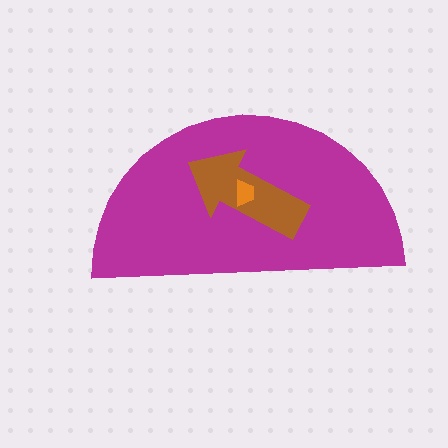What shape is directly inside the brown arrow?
The orange trapezoid.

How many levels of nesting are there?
3.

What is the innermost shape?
The orange trapezoid.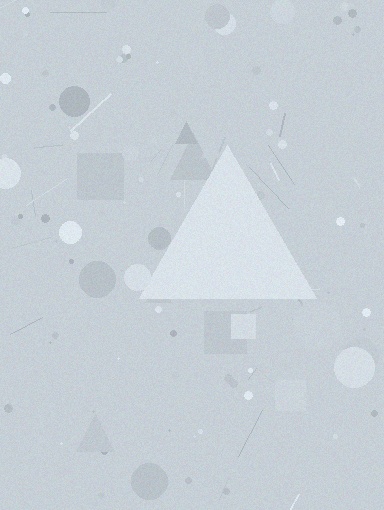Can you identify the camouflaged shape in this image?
The camouflaged shape is a triangle.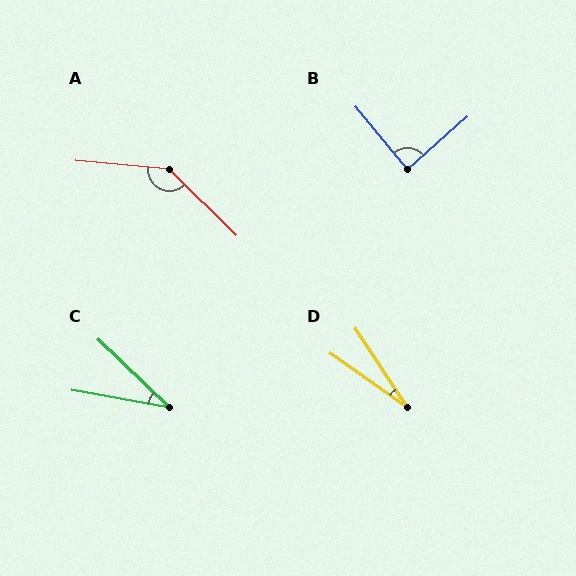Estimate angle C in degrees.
Approximately 34 degrees.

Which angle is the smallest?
D, at approximately 21 degrees.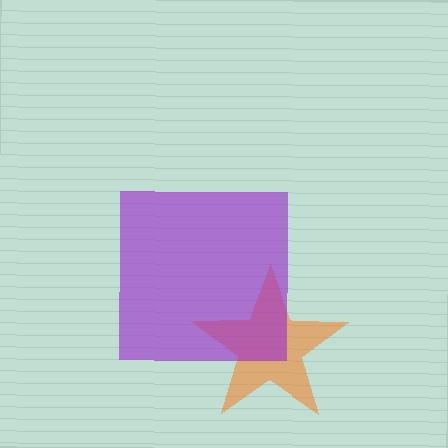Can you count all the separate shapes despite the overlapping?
Yes, there are 2 separate shapes.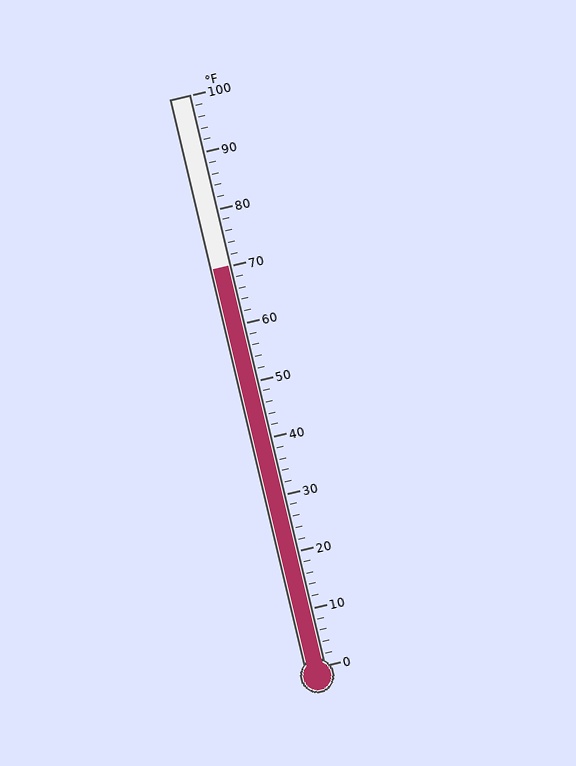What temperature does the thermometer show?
The thermometer shows approximately 70°F.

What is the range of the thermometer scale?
The thermometer scale ranges from 0°F to 100°F.